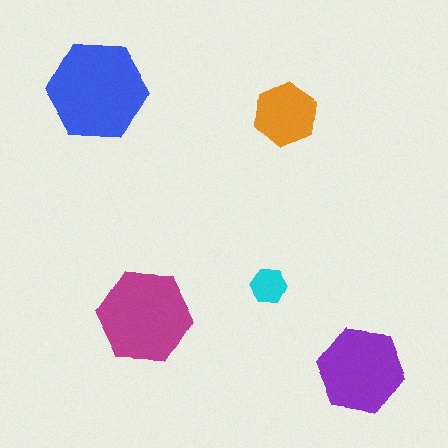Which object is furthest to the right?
The purple hexagon is rightmost.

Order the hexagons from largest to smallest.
the blue one, the magenta one, the purple one, the orange one, the cyan one.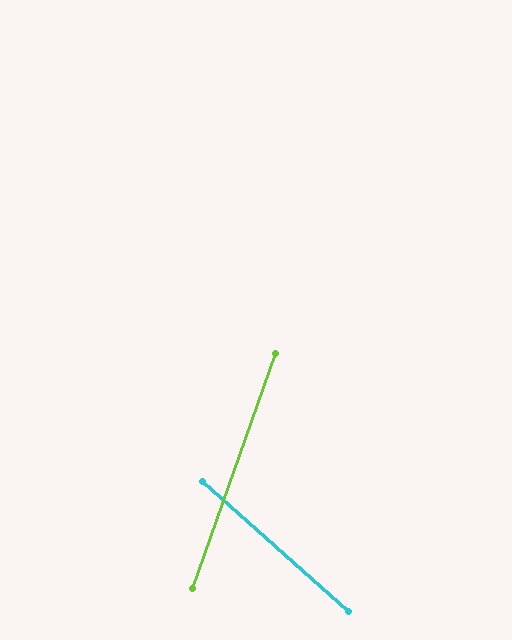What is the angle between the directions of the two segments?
Approximately 68 degrees.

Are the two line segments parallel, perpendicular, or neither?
Neither parallel nor perpendicular — they differ by about 68°.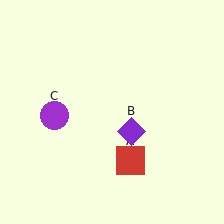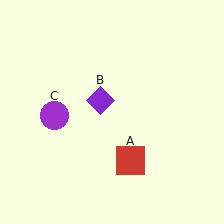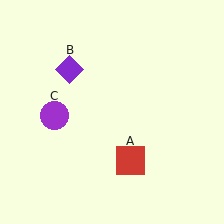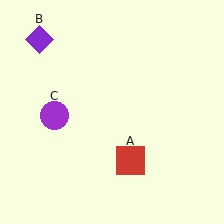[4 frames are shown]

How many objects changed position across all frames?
1 object changed position: purple diamond (object B).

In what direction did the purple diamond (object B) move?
The purple diamond (object B) moved up and to the left.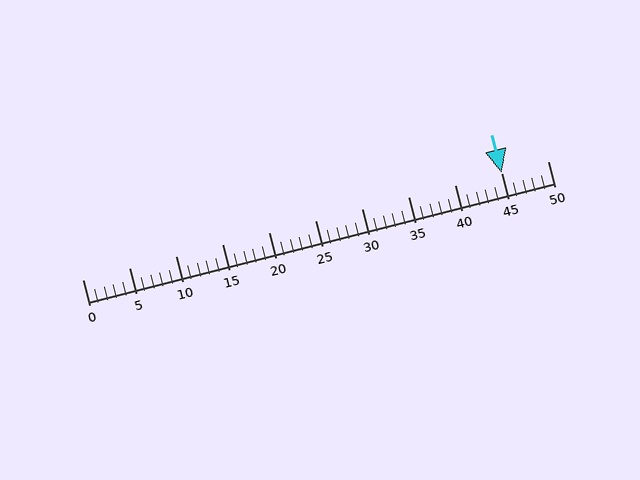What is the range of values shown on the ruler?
The ruler shows values from 0 to 50.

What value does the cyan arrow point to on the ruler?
The cyan arrow points to approximately 45.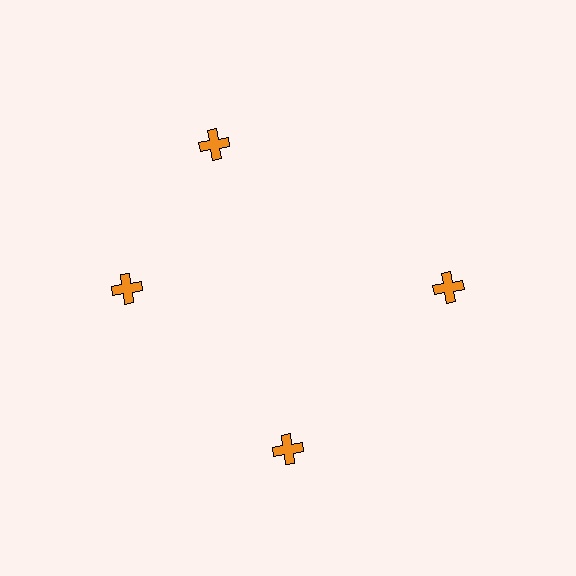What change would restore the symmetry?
The symmetry would be restored by rotating it back into even spacing with its neighbors so that all 4 crosses sit at equal angles and equal distance from the center.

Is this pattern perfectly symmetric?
No. The 4 orange crosses are arranged in a ring, but one element near the 12 o'clock position is rotated out of alignment along the ring, breaking the 4-fold rotational symmetry.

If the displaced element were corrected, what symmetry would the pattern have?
It would have 4-fold rotational symmetry — the pattern would map onto itself every 90 degrees.